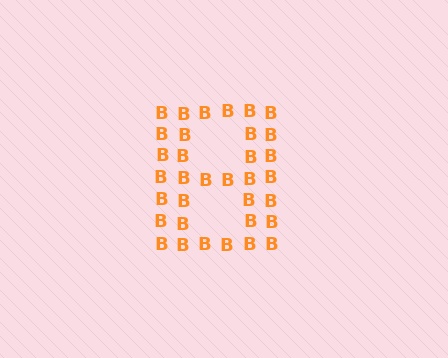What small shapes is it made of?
It is made of small letter B's.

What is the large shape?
The large shape is the letter B.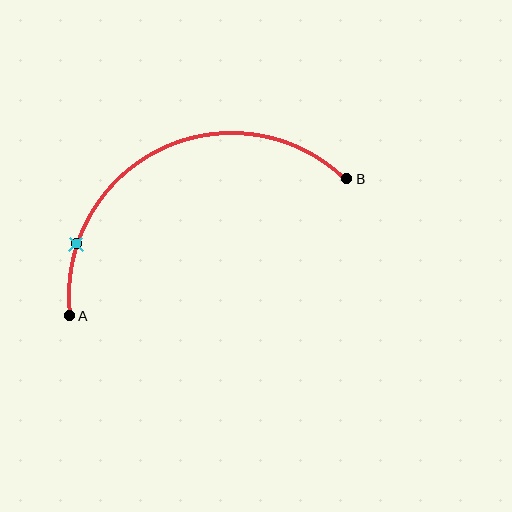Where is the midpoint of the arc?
The arc midpoint is the point on the curve farthest from the straight line joining A and B. It sits above that line.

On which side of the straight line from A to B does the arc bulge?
The arc bulges above the straight line connecting A and B.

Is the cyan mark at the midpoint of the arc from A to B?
No. The cyan mark lies on the arc but is closer to endpoint A. The arc midpoint would be at the point on the curve equidistant along the arc from both A and B.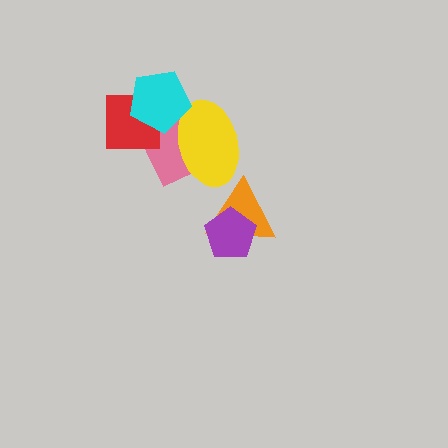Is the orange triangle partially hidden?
Yes, it is partially covered by another shape.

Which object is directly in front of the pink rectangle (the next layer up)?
The yellow ellipse is directly in front of the pink rectangle.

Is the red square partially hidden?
Yes, it is partially covered by another shape.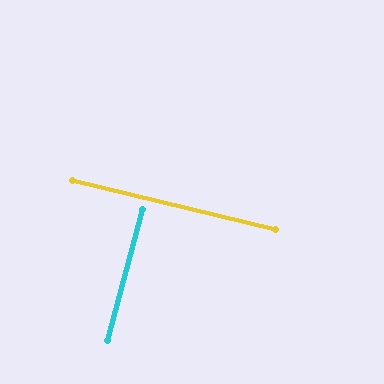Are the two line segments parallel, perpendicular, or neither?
Perpendicular — they meet at approximately 89°.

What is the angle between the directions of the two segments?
Approximately 89 degrees.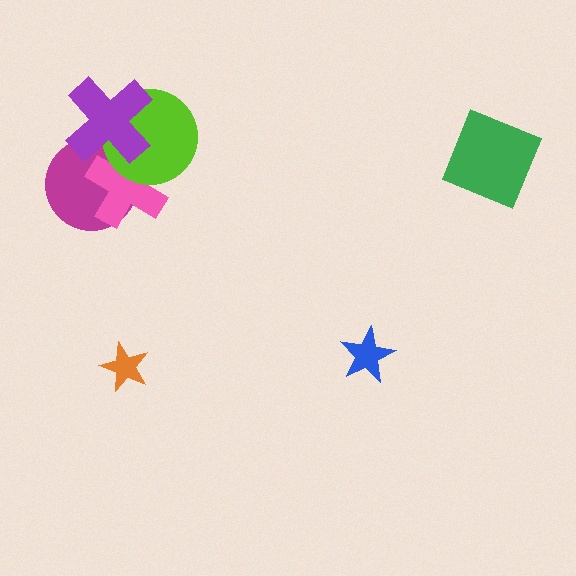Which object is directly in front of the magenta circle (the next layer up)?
The pink cross is directly in front of the magenta circle.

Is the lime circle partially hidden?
Yes, it is partially covered by another shape.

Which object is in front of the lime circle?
The purple cross is in front of the lime circle.